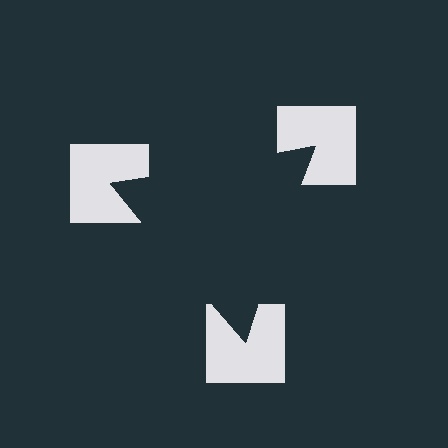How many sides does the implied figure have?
3 sides.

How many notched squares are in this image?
There are 3 — one at each vertex of the illusory triangle.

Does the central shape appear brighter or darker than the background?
It typically appears slightly darker than the background, even though no actual brightness change is drawn.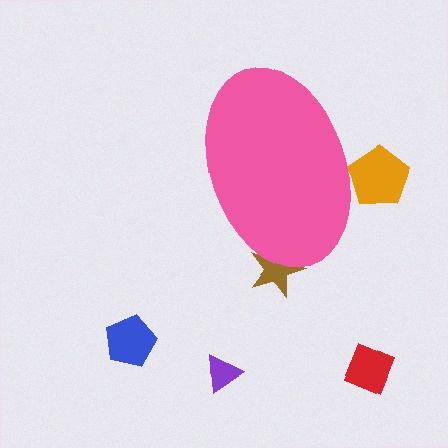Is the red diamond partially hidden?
No, the red diamond is fully visible.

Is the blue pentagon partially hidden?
No, the blue pentagon is fully visible.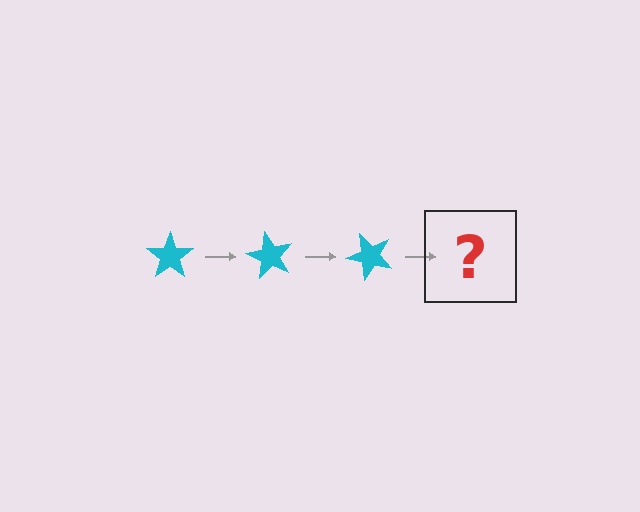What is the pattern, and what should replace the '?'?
The pattern is that the star rotates 60 degrees each step. The '?' should be a cyan star rotated 180 degrees.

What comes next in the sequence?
The next element should be a cyan star rotated 180 degrees.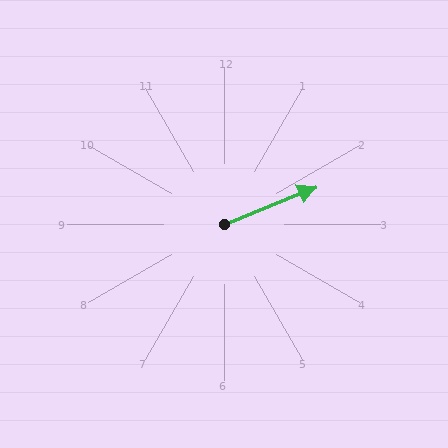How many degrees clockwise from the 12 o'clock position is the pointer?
Approximately 68 degrees.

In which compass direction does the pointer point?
East.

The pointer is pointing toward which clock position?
Roughly 2 o'clock.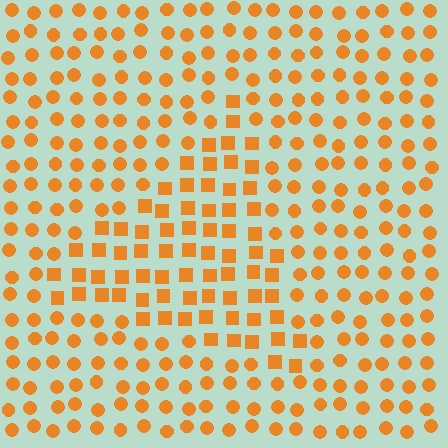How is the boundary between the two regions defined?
The boundary is defined by a change in element shape: squares inside vs. circles outside. All elements share the same color and spacing.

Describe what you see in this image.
The image is filled with small orange elements arranged in a uniform grid. A triangle-shaped region contains squares, while the surrounding area contains circles. The boundary is defined purely by the change in element shape.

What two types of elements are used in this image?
The image uses squares inside the triangle region and circles outside it.